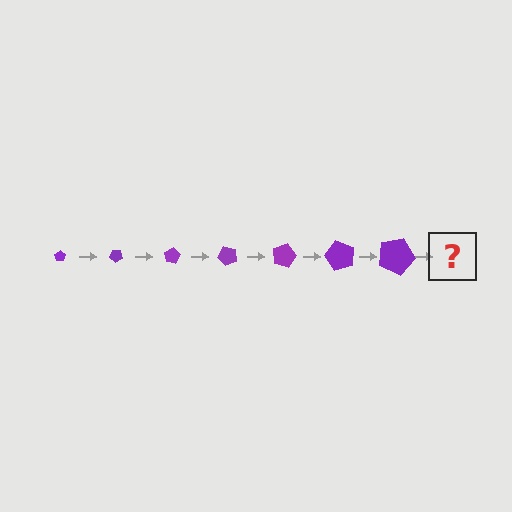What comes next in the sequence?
The next element should be a pentagon, larger than the previous one and rotated 280 degrees from the start.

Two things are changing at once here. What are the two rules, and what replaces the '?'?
The two rules are that the pentagon grows larger each step and it rotates 40 degrees each step. The '?' should be a pentagon, larger than the previous one and rotated 280 degrees from the start.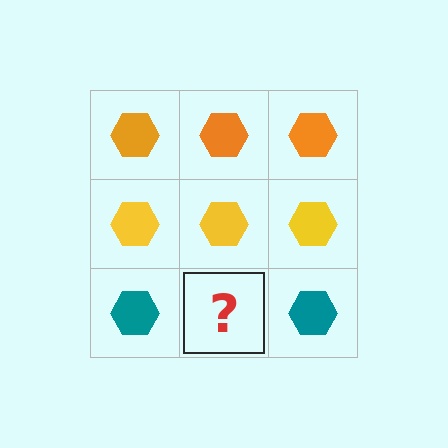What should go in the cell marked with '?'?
The missing cell should contain a teal hexagon.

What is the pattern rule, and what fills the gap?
The rule is that each row has a consistent color. The gap should be filled with a teal hexagon.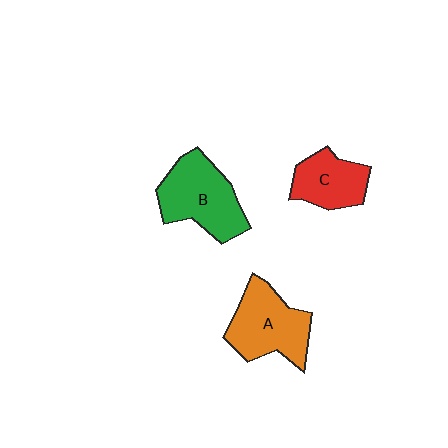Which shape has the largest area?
Shape B (green).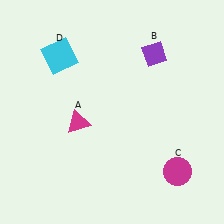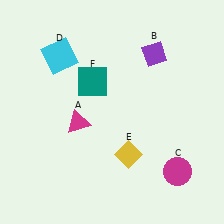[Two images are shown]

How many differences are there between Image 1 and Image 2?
There are 2 differences between the two images.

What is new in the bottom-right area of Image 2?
A yellow diamond (E) was added in the bottom-right area of Image 2.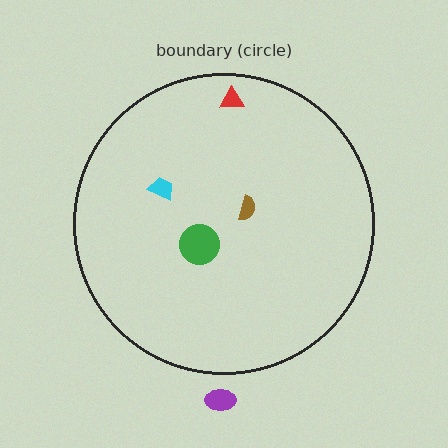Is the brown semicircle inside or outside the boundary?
Inside.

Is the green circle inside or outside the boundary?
Inside.